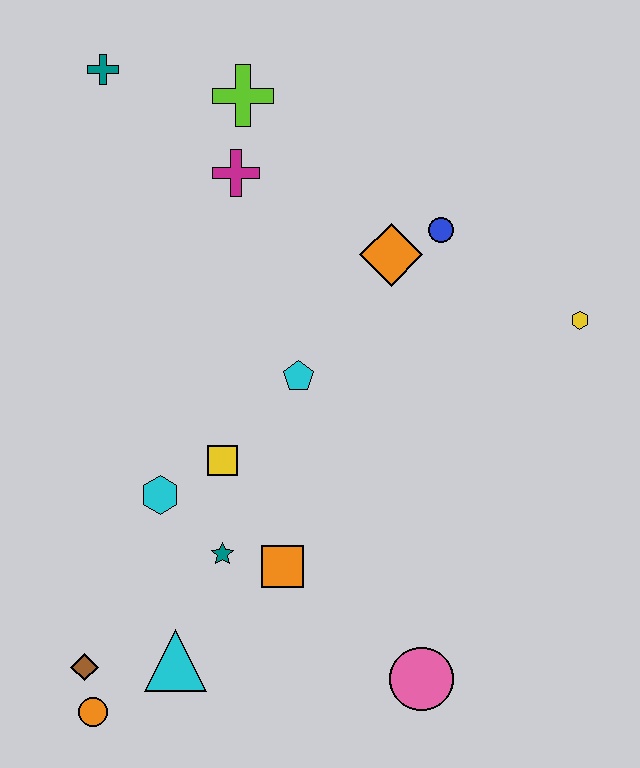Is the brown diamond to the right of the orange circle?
No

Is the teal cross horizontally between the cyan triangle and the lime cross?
No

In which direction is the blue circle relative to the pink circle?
The blue circle is above the pink circle.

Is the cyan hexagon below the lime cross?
Yes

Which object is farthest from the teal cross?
The pink circle is farthest from the teal cross.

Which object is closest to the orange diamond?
The blue circle is closest to the orange diamond.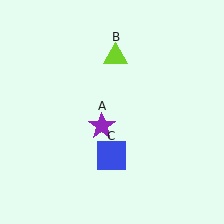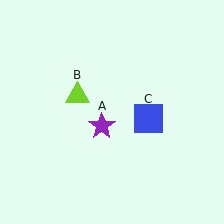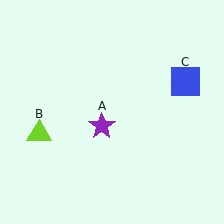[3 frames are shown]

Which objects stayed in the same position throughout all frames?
Purple star (object A) remained stationary.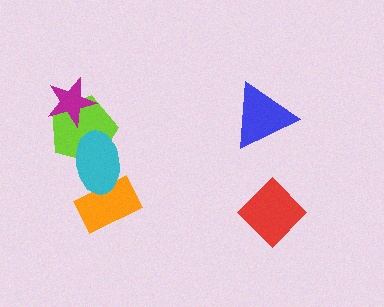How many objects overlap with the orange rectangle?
1 object overlaps with the orange rectangle.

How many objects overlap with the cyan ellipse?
2 objects overlap with the cyan ellipse.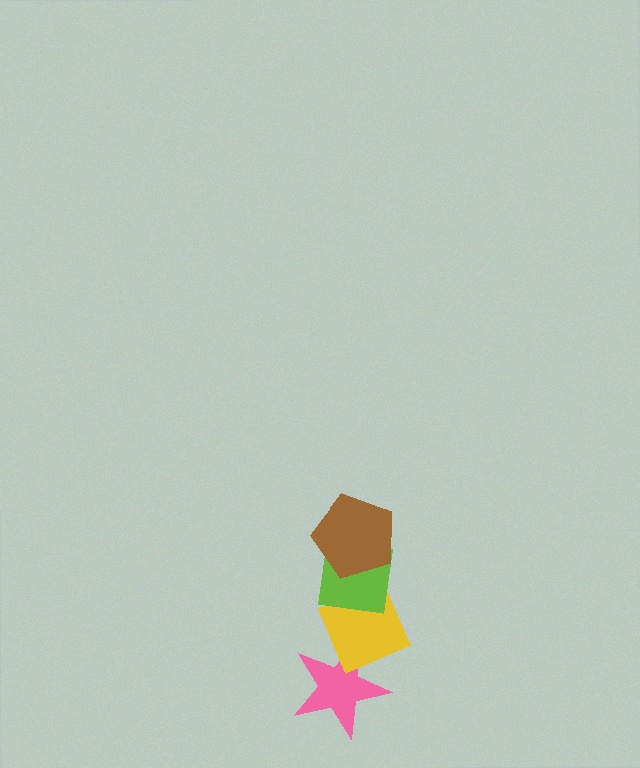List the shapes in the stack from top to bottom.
From top to bottom: the brown pentagon, the lime square, the yellow diamond, the pink star.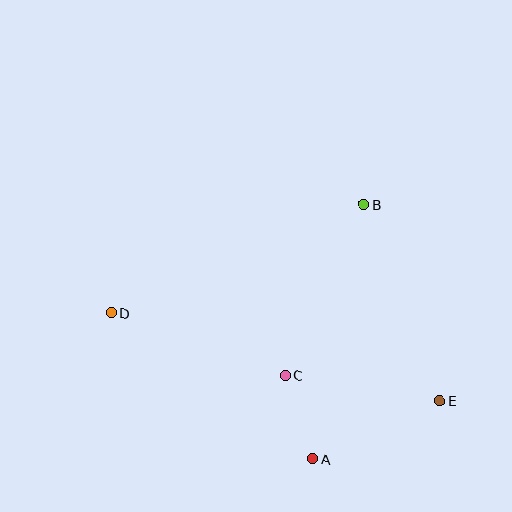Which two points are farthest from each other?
Points D and E are farthest from each other.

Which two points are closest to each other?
Points A and C are closest to each other.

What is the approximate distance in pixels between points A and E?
The distance between A and E is approximately 139 pixels.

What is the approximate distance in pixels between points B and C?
The distance between B and C is approximately 188 pixels.